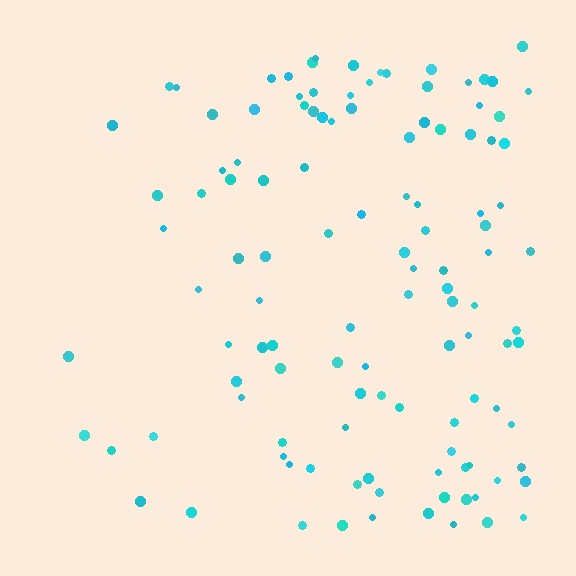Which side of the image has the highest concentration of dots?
The right.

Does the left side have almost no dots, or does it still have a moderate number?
Still a moderate number, just noticeably fewer than the right.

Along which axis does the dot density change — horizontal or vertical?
Horizontal.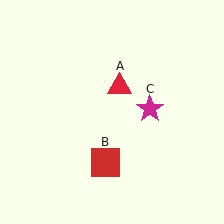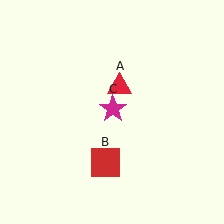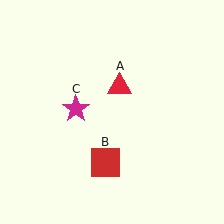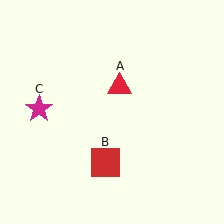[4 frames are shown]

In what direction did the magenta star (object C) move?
The magenta star (object C) moved left.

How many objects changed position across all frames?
1 object changed position: magenta star (object C).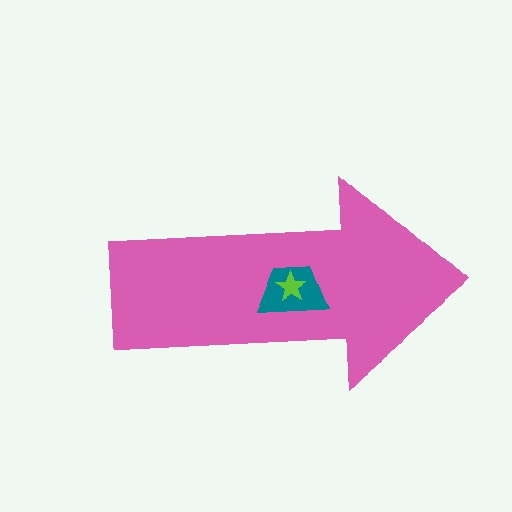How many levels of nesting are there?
3.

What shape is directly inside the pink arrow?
The teal trapezoid.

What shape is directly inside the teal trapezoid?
The lime star.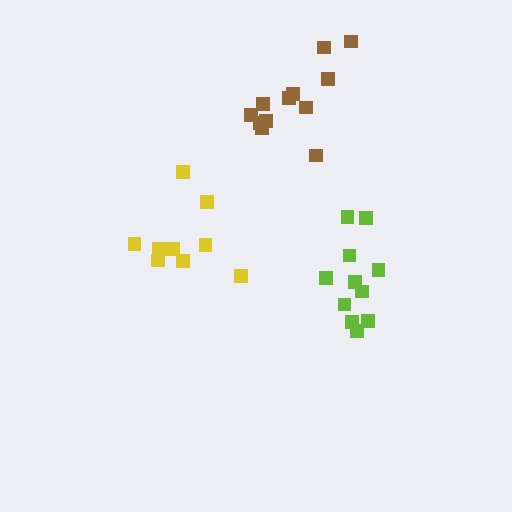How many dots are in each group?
Group 1: 11 dots, Group 2: 12 dots, Group 3: 9 dots (32 total).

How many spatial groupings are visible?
There are 3 spatial groupings.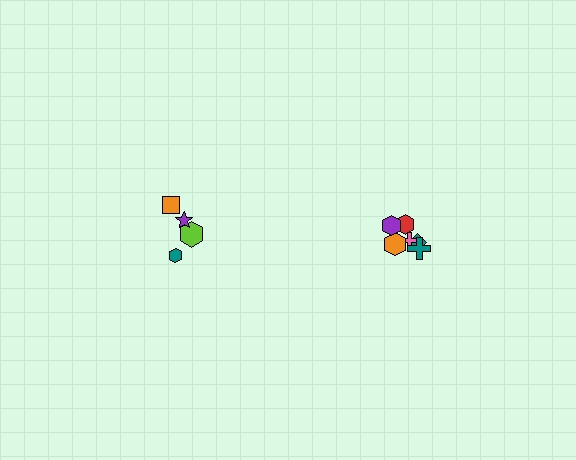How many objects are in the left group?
There are 4 objects.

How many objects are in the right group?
There are 6 objects.